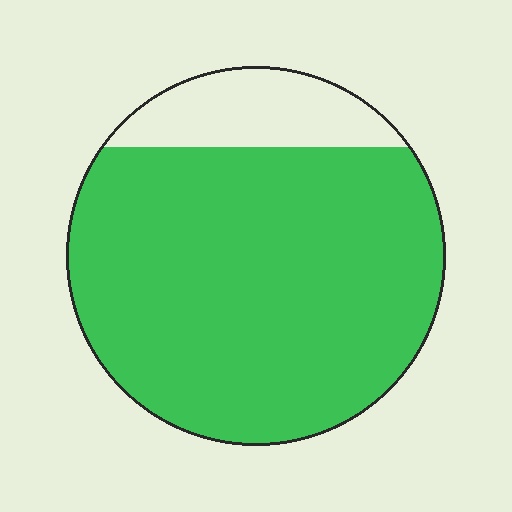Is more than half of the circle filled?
Yes.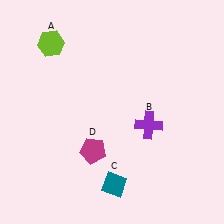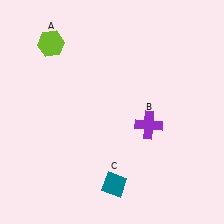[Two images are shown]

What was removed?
The magenta pentagon (D) was removed in Image 2.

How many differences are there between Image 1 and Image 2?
There is 1 difference between the two images.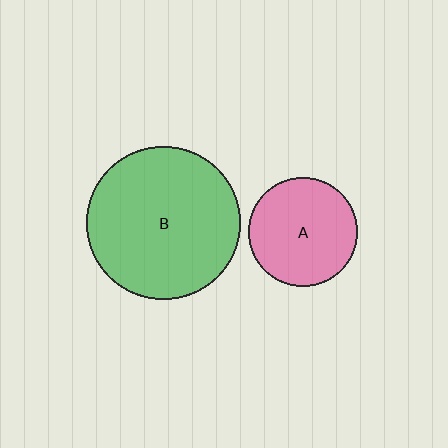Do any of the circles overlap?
No, none of the circles overlap.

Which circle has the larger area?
Circle B (green).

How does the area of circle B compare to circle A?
Approximately 2.0 times.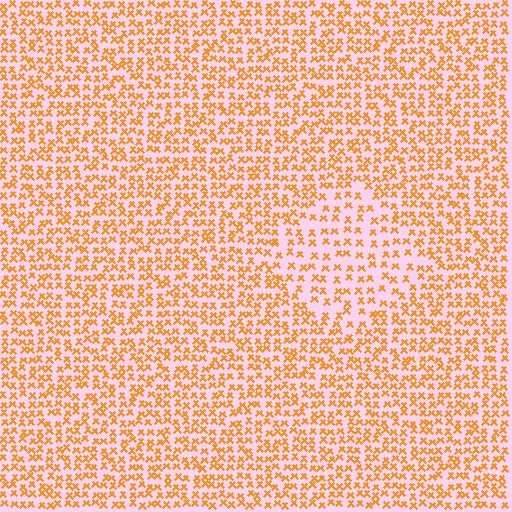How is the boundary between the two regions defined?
The boundary is defined by a change in element density (approximately 1.7x ratio). All elements are the same color, size, and shape.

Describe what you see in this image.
The image contains small orange elements arranged at two different densities. A diamond-shaped region is visible where the elements are less densely packed than the surrounding area.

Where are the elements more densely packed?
The elements are more densely packed outside the diamond boundary.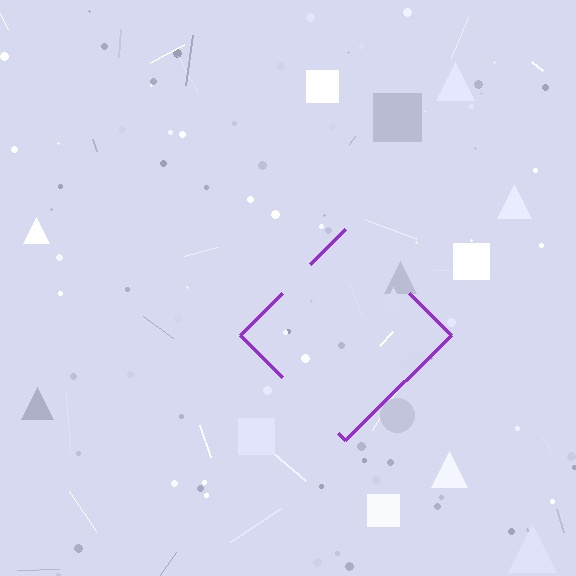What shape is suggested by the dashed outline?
The dashed outline suggests a diamond.